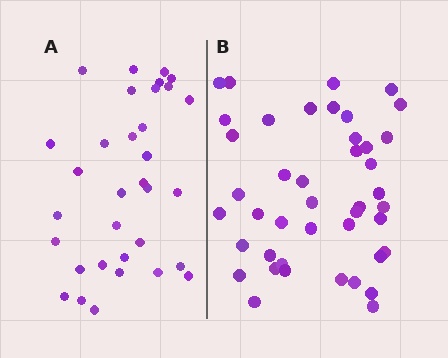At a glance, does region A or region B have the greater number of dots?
Region B (the right region) has more dots.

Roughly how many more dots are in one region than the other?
Region B has roughly 10 or so more dots than region A.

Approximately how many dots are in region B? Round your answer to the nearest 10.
About 40 dots. (The exact count is 43, which rounds to 40.)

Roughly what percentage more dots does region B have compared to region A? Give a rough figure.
About 30% more.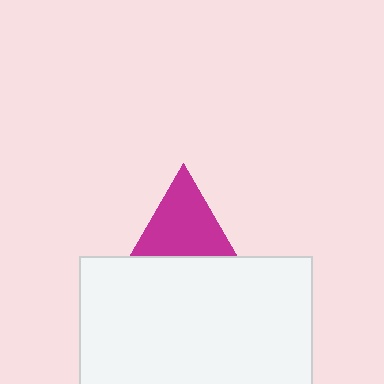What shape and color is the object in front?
The object in front is a white rectangle.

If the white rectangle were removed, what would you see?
You would see the complete magenta triangle.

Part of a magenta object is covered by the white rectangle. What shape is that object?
It is a triangle.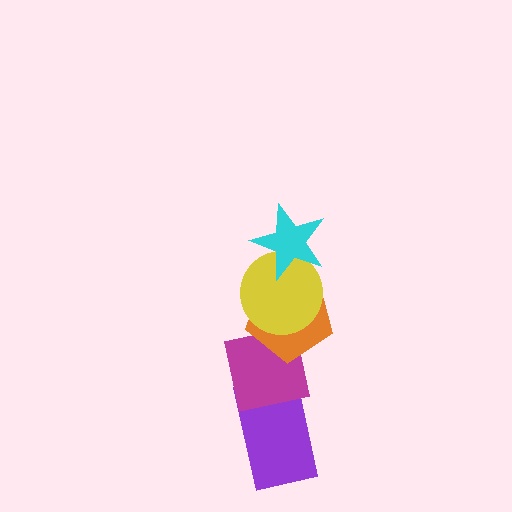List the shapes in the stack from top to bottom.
From top to bottom: the cyan star, the yellow circle, the orange pentagon, the magenta square, the purple rectangle.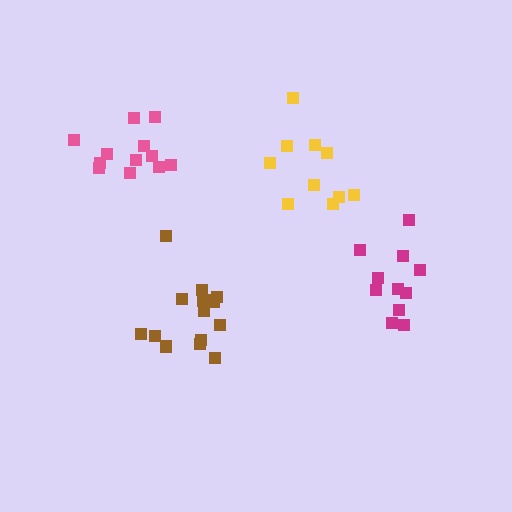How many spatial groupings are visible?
There are 4 spatial groupings.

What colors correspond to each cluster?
The clusters are colored: magenta, pink, brown, yellow.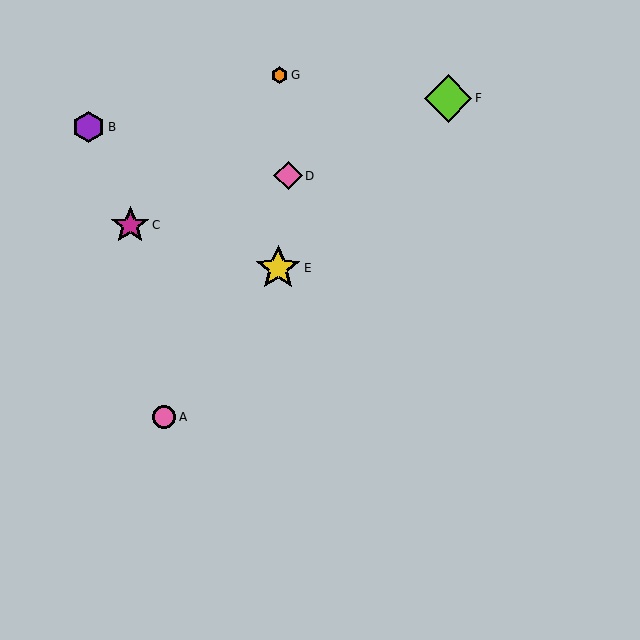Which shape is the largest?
The lime diamond (labeled F) is the largest.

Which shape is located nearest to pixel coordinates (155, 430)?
The pink circle (labeled A) at (164, 417) is nearest to that location.